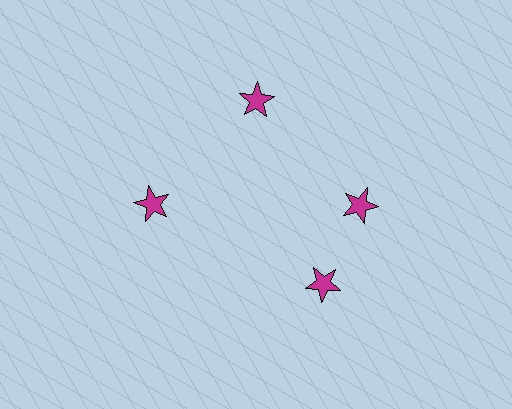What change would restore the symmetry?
The symmetry would be restored by rotating it back into even spacing with its neighbors so that all 4 stars sit at equal angles and equal distance from the center.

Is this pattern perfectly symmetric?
No. The 4 magenta stars are arranged in a ring, but one element near the 6 o'clock position is rotated out of alignment along the ring, breaking the 4-fold rotational symmetry.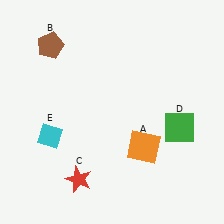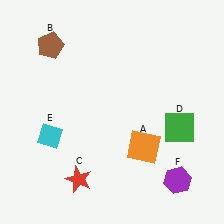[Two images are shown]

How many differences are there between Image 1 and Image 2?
There is 1 difference between the two images.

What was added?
A purple hexagon (F) was added in Image 2.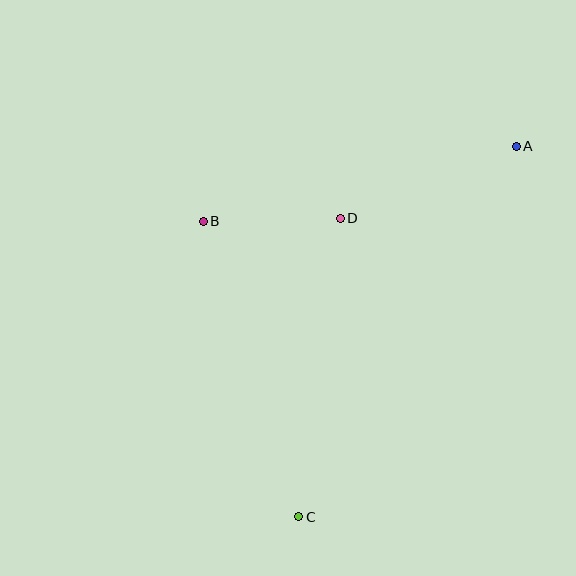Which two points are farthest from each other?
Points A and C are farthest from each other.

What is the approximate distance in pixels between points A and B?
The distance between A and B is approximately 322 pixels.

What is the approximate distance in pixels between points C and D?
The distance between C and D is approximately 301 pixels.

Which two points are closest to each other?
Points B and D are closest to each other.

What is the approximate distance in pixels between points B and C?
The distance between B and C is approximately 311 pixels.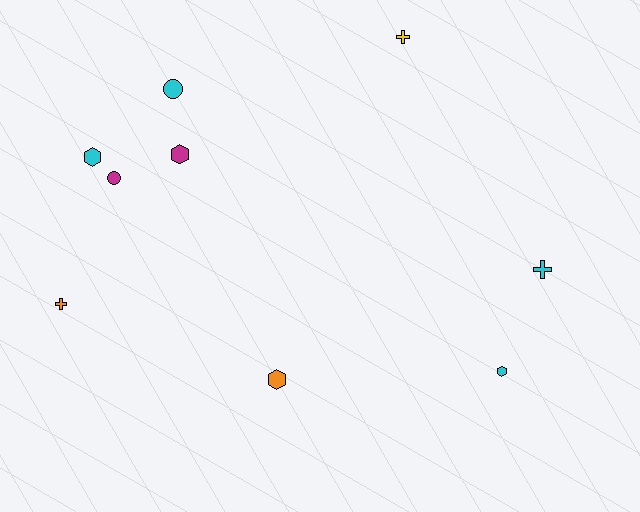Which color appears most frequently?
Cyan, with 4 objects.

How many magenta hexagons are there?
There is 1 magenta hexagon.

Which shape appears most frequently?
Hexagon, with 4 objects.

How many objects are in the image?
There are 9 objects.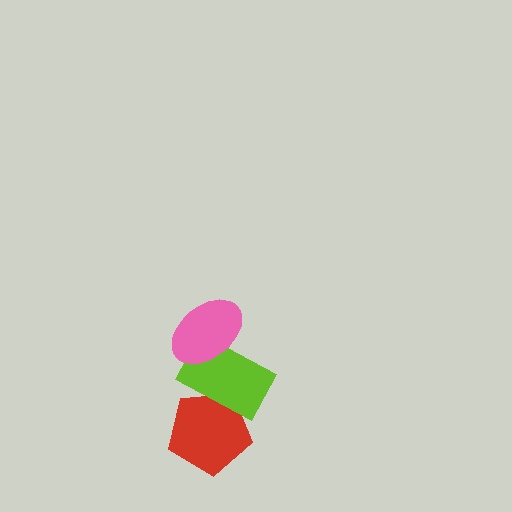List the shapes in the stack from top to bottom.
From top to bottom: the pink ellipse, the lime rectangle, the red pentagon.